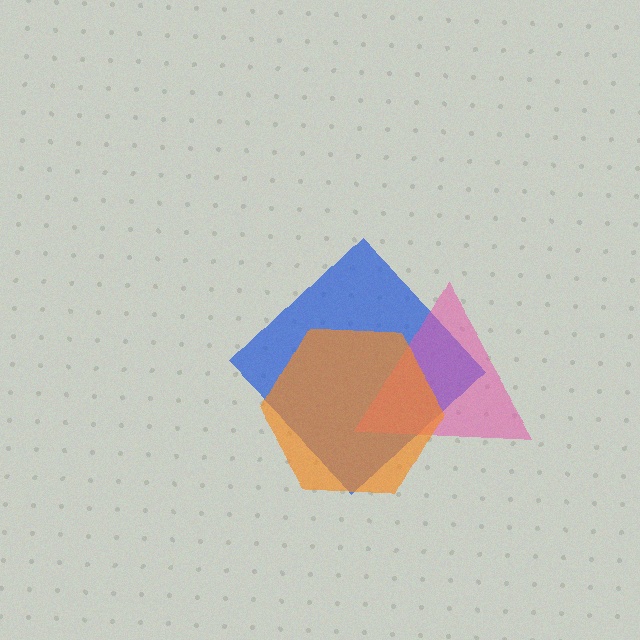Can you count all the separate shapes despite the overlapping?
Yes, there are 3 separate shapes.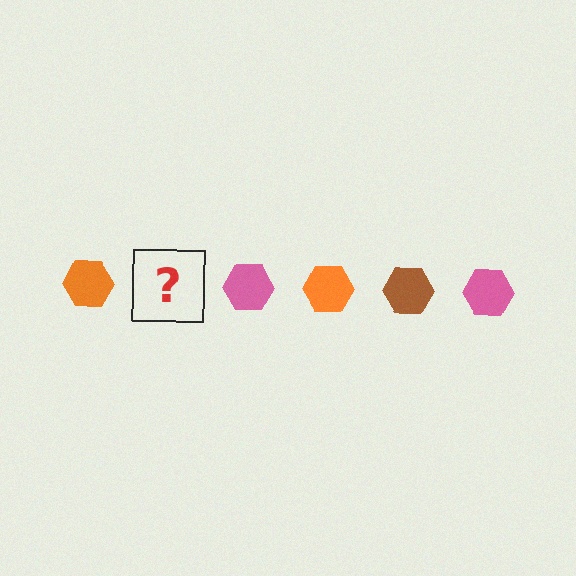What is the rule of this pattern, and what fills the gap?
The rule is that the pattern cycles through orange, brown, pink hexagons. The gap should be filled with a brown hexagon.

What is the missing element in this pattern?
The missing element is a brown hexagon.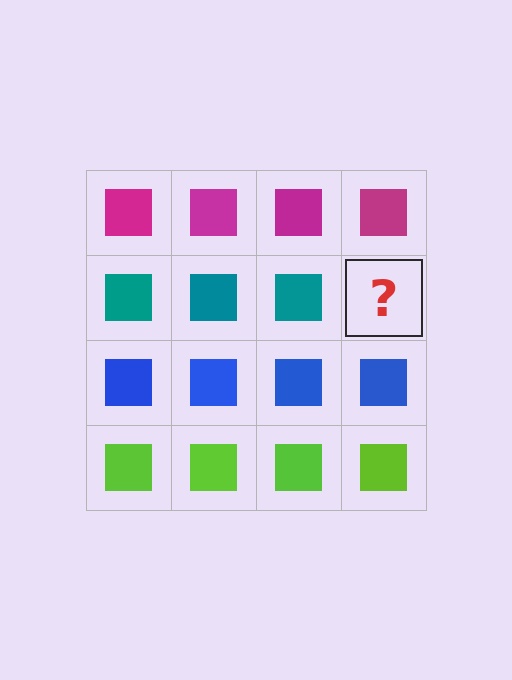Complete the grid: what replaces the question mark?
The question mark should be replaced with a teal square.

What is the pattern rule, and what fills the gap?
The rule is that each row has a consistent color. The gap should be filled with a teal square.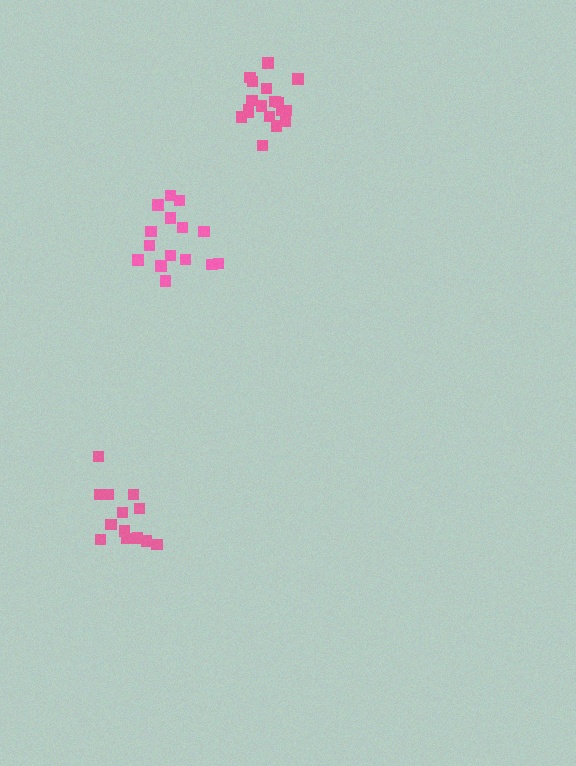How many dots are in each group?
Group 1: 13 dots, Group 2: 16 dots, Group 3: 18 dots (47 total).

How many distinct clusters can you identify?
There are 3 distinct clusters.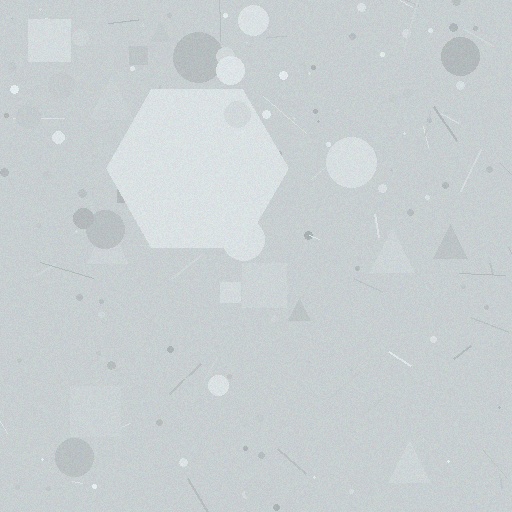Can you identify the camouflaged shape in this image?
The camouflaged shape is a hexagon.